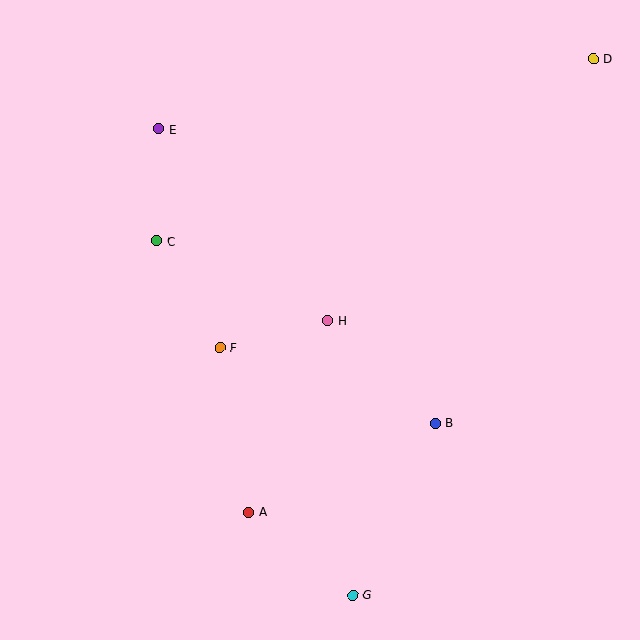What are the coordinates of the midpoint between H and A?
The midpoint between H and A is at (288, 416).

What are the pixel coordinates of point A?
Point A is at (249, 512).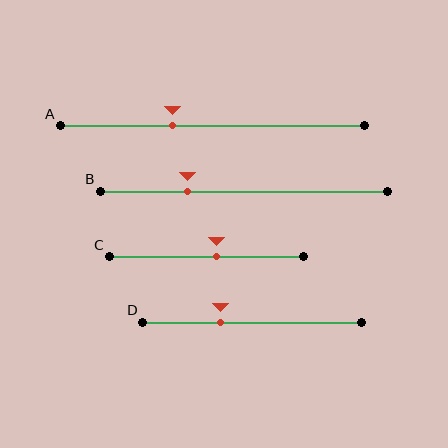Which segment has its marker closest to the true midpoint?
Segment C has its marker closest to the true midpoint.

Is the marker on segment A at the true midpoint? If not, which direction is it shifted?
No, the marker on segment A is shifted to the left by about 13% of the segment length.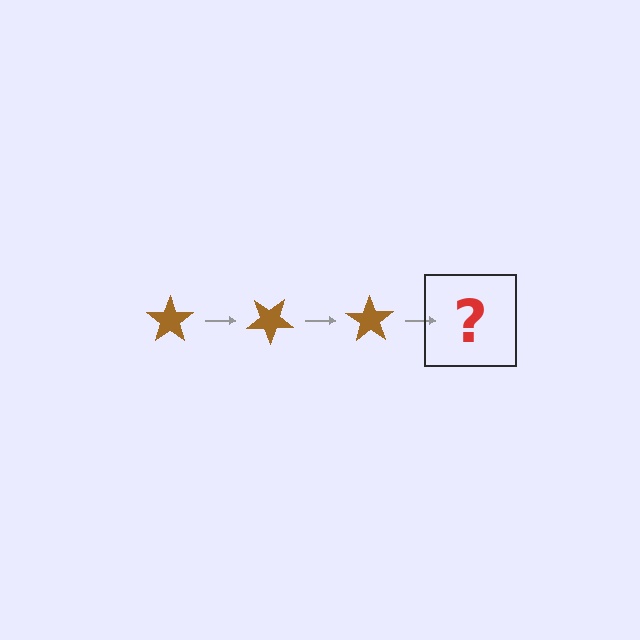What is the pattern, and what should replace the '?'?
The pattern is that the star rotates 35 degrees each step. The '?' should be a brown star rotated 105 degrees.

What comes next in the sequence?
The next element should be a brown star rotated 105 degrees.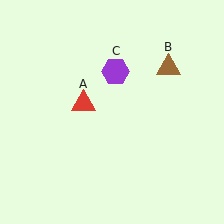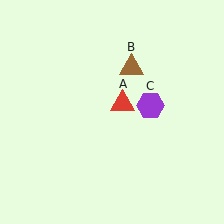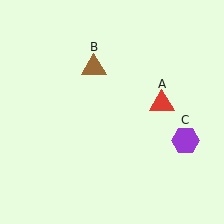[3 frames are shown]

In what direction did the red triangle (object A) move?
The red triangle (object A) moved right.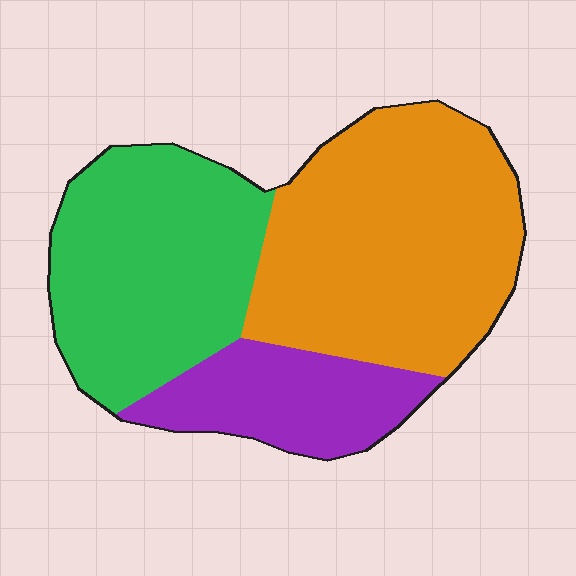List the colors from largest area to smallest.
From largest to smallest: orange, green, purple.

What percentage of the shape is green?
Green covers 36% of the shape.